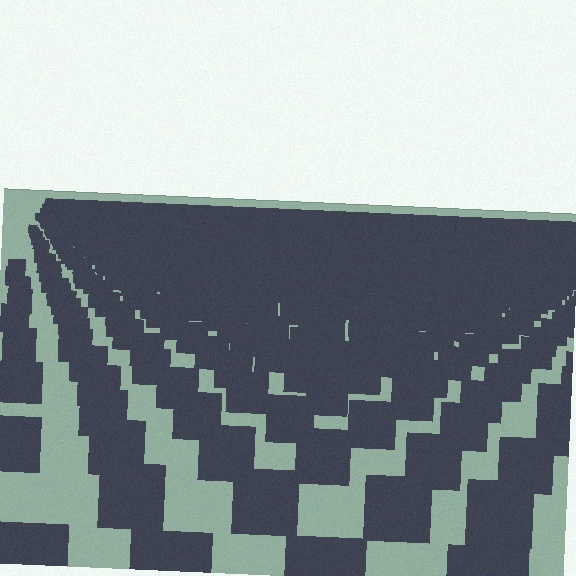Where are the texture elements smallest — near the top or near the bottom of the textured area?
Near the top.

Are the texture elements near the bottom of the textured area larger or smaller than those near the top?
Larger. Near the bottom, elements are closer to the viewer and appear at a bigger on-screen size.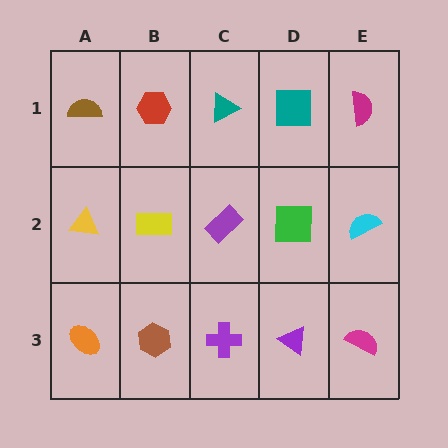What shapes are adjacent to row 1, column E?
A cyan semicircle (row 2, column E), a teal square (row 1, column D).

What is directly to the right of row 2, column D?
A cyan semicircle.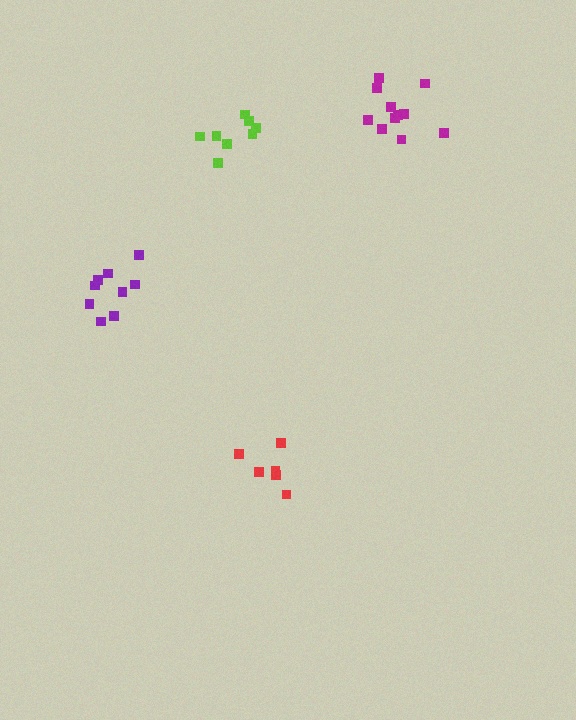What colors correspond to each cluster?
The clusters are colored: red, lime, purple, magenta.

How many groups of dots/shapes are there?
There are 4 groups.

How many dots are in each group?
Group 1: 6 dots, Group 2: 8 dots, Group 3: 9 dots, Group 4: 11 dots (34 total).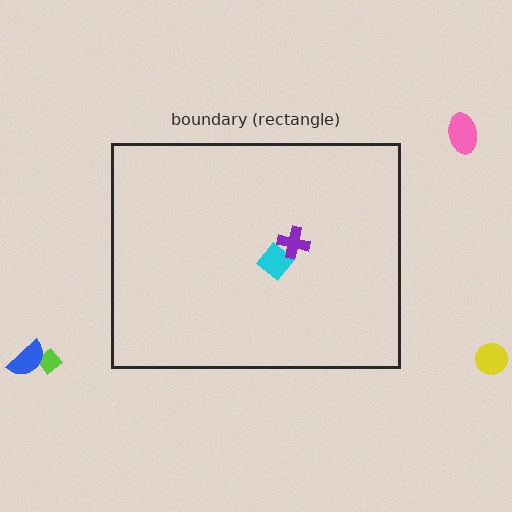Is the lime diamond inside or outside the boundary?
Outside.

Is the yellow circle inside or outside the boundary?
Outside.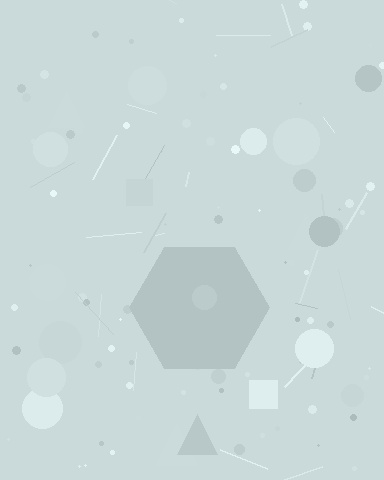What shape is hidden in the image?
A hexagon is hidden in the image.